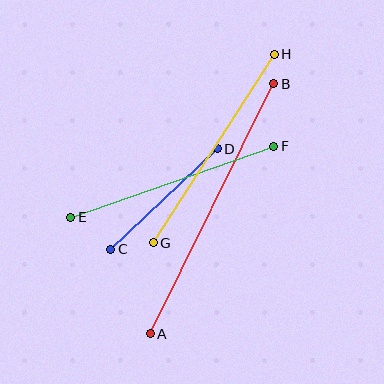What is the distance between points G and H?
The distance is approximately 224 pixels.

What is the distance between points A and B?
The distance is approximately 279 pixels.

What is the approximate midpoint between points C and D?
The midpoint is at approximately (164, 199) pixels.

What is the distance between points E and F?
The distance is approximately 215 pixels.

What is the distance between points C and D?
The distance is approximately 147 pixels.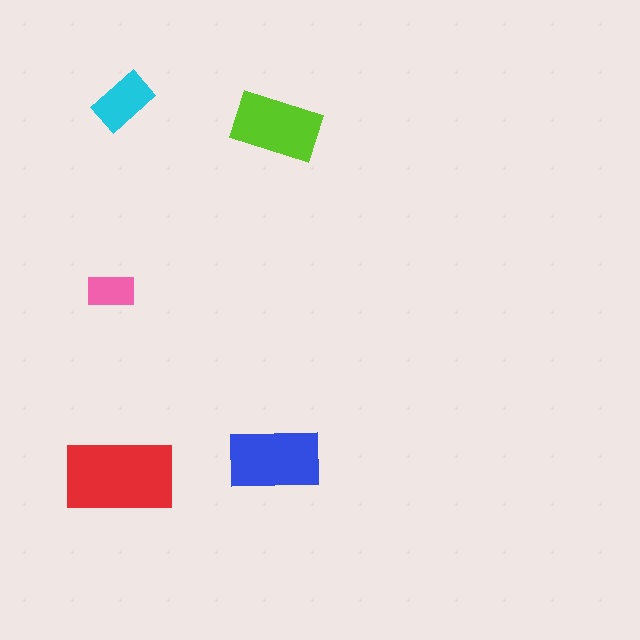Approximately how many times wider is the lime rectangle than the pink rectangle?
About 2 times wider.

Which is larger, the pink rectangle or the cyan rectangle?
The cyan one.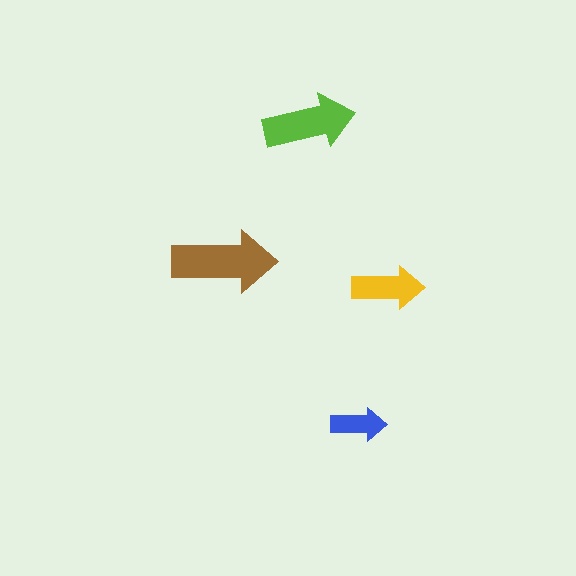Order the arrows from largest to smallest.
the brown one, the lime one, the yellow one, the blue one.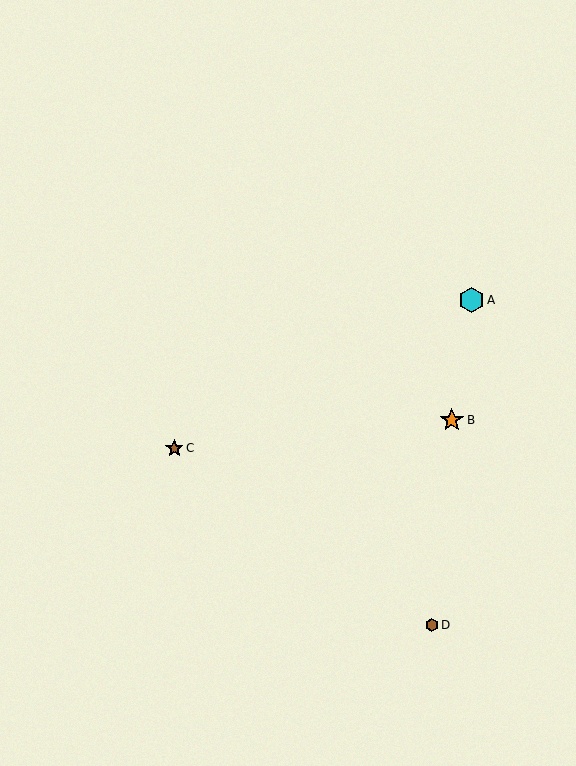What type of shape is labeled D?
Shape D is a brown hexagon.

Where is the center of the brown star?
The center of the brown star is at (174, 448).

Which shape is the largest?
The cyan hexagon (labeled A) is the largest.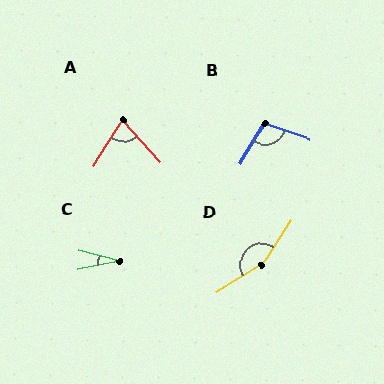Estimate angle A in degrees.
Approximately 73 degrees.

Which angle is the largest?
D, at approximately 155 degrees.